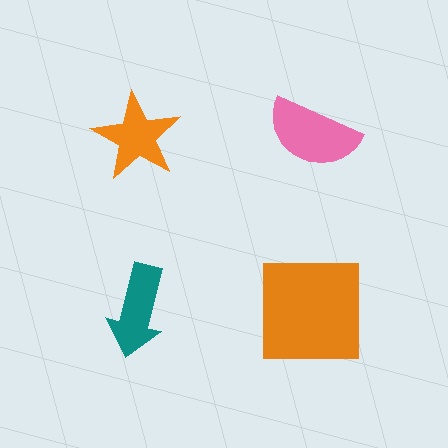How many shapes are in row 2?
2 shapes.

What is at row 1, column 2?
A pink semicircle.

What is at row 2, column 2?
An orange square.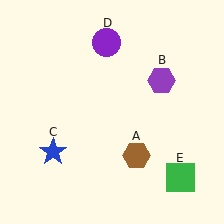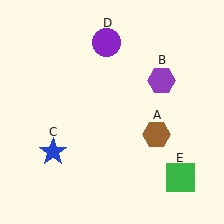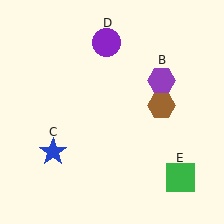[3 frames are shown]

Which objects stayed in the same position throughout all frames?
Purple hexagon (object B) and blue star (object C) and purple circle (object D) and green square (object E) remained stationary.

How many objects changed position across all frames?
1 object changed position: brown hexagon (object A).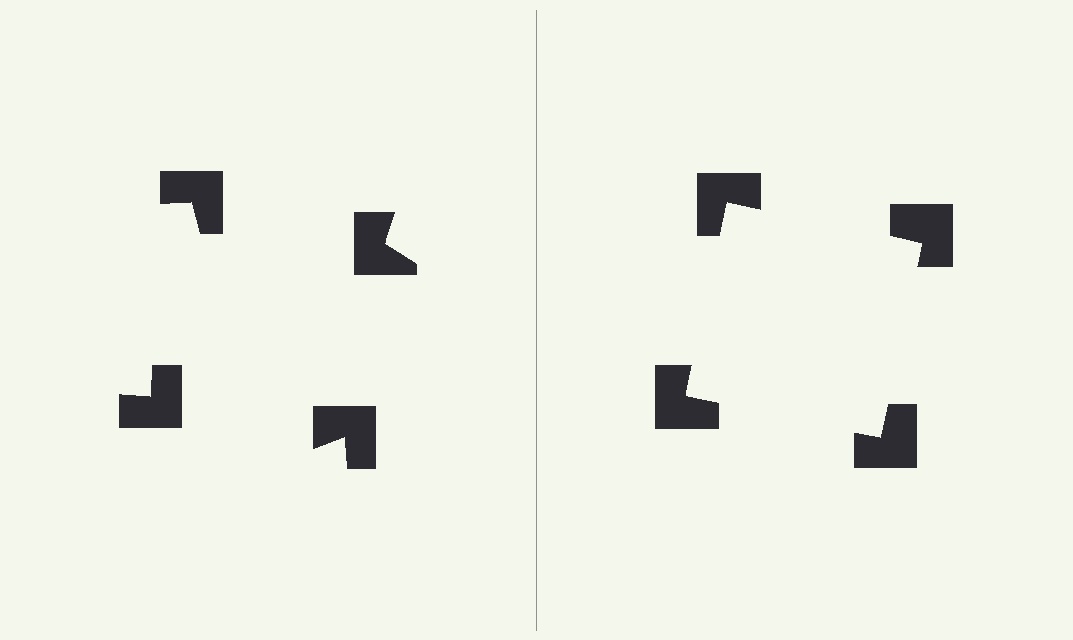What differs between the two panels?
The notched squares are positioned identically on both sides; only the wedge orientations differ. On the right they align to a square; on the left they are misaligned.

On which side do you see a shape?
An illusory square appears on the right side. On the left side the wedge cuts are rotated, so no coherent shape forms.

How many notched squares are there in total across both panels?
8 — 4 on each side.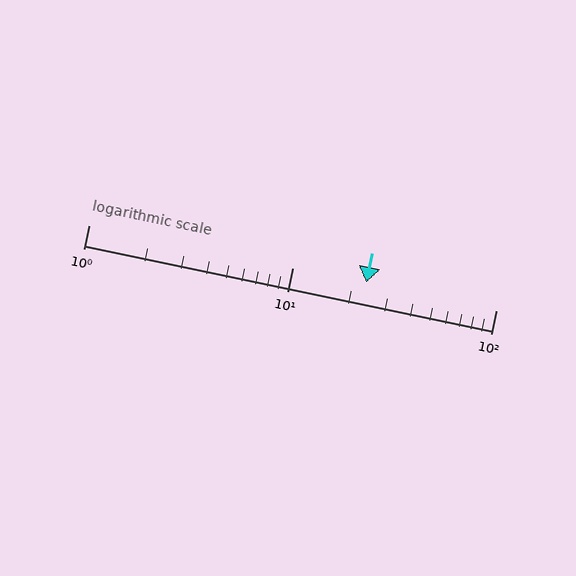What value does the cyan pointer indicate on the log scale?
The pointer indicates approximately 23.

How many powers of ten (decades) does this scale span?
The scale spans 2 decades, from 1 to 100.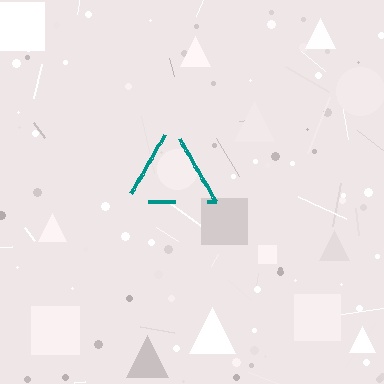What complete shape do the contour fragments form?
The contour fragments form a triangle.